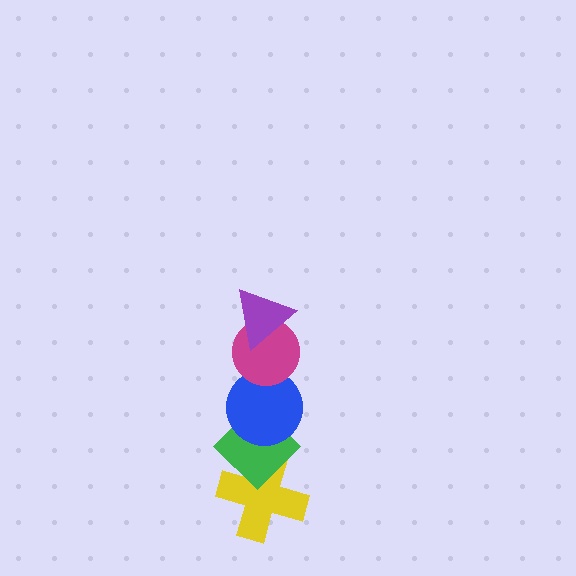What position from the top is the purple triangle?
The purple triangle is 1st from the top.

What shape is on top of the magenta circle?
The purple triangle is on top of the magenta circle.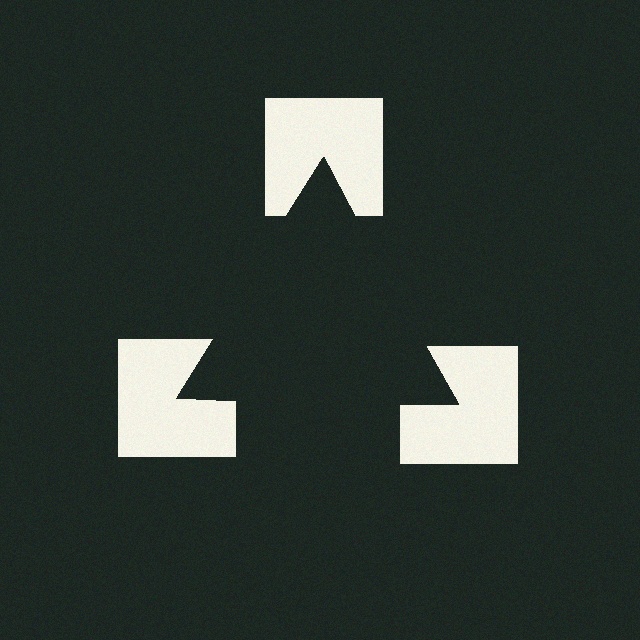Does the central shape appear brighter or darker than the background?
It typically appears slightly darker than the background, even though no actual brightness change is drawn.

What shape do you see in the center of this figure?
An illusory triangle — its edges are inferred from the aligned wedge cuts in the notched squares, not physically drawn.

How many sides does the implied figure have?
3 sides.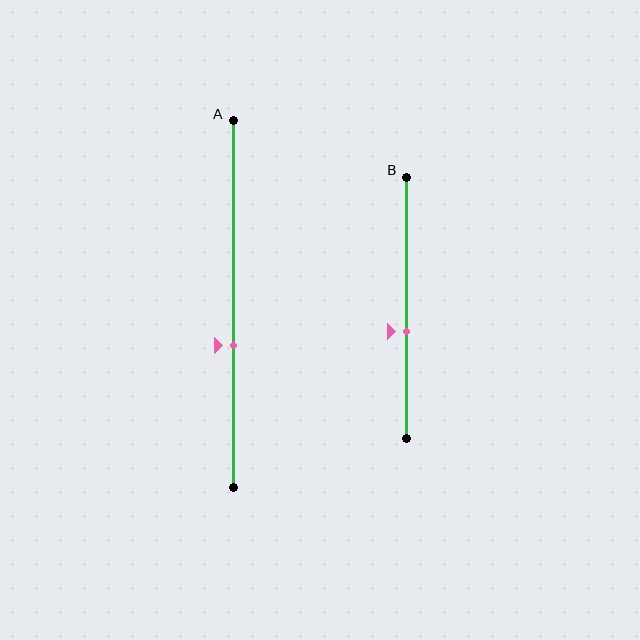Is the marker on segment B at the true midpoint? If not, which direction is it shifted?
No, the marker on segment B is shifted downward by about 9% of the segment length.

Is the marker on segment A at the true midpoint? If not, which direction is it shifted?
No, the marker on segment A is shifted downward by about 11% of the segment length.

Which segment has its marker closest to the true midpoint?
Segment B has its marker closest to the true midpoint.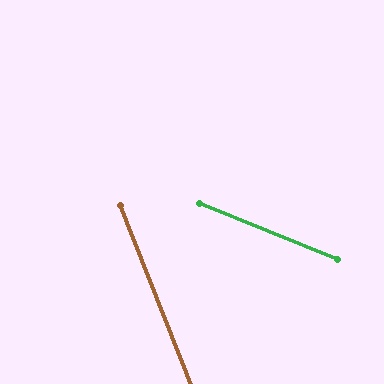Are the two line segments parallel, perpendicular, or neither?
Neither parallel nor perpendicular — they differ by about 46°.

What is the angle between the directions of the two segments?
Approximately 46 degrees.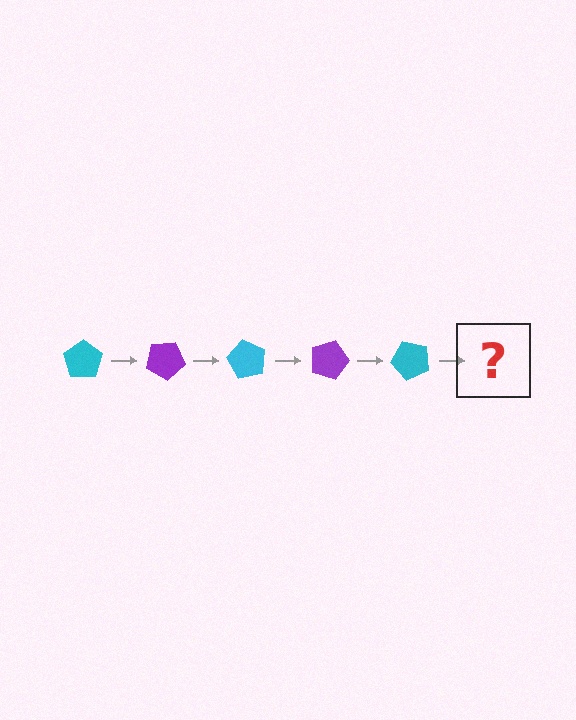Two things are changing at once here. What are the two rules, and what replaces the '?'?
The two rules are that it rotates 30 degrees each step and the color cycles through cyan and purple. The '?' should be a purple pentagon, rotated 150 degrees from the start.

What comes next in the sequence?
The next element should be a purple pentagon, rotated 150 degrees from the start.